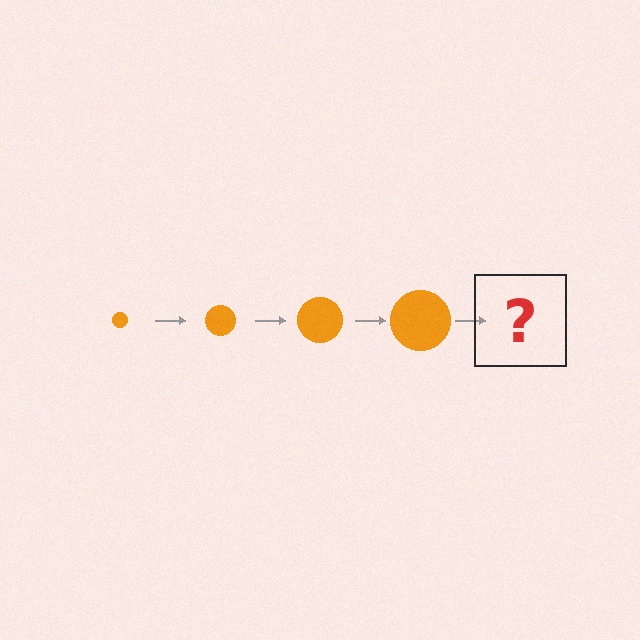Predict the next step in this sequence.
The next step is an orange circle, larger than the previous one.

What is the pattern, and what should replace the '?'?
The pattern is that the circle gets progressively larger each step. The '?' should be an orange circle, larger than the previous one.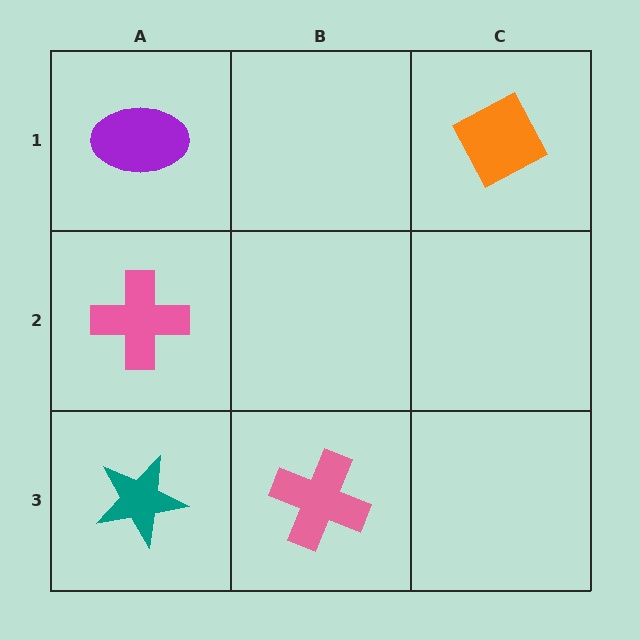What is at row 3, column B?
A pink cross.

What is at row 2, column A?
A pink cross.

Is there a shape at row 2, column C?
No, that cell is empty.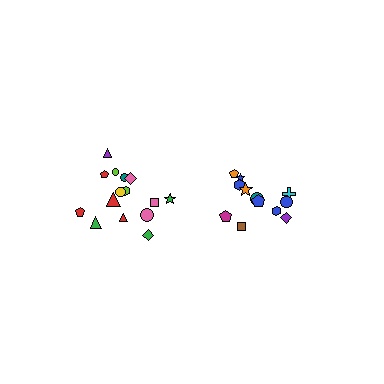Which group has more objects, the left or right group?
The left group.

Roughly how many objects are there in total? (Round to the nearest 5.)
Roughly 25 objects in total.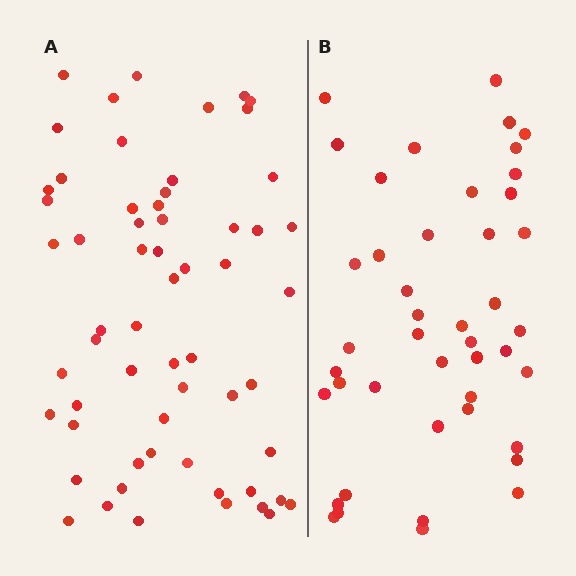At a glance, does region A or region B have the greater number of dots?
Region A (the left region) has more dots.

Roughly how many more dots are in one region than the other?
Region A has approximately 15 more dots than region B.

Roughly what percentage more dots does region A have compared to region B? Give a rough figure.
About 35% more.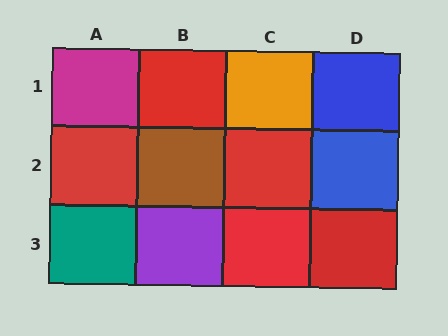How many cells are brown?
1 cell is brown.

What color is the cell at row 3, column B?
Purple.